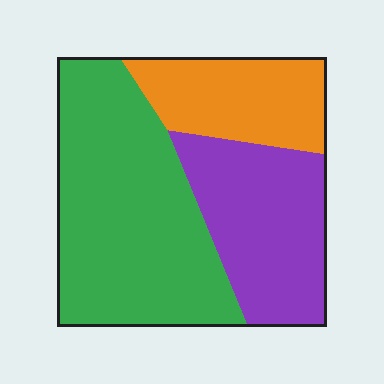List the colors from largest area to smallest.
From largest to smallest: green, purple, orange.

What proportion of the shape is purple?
Purple covers 29% of the shape.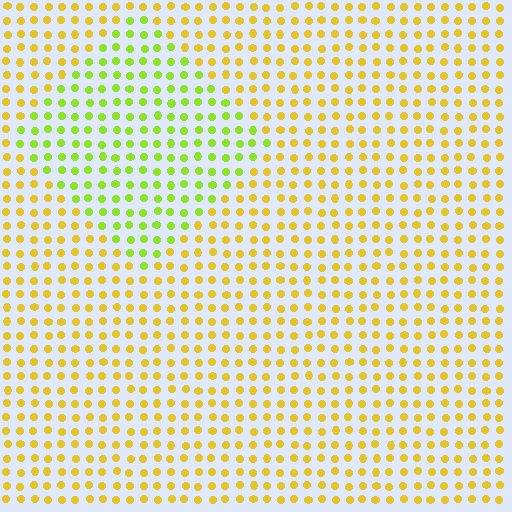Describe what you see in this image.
The image is filled with small yellow elements in a uniform arrangement. A diamond-shaped region is visible where the elements are tinted to a slightly different hue, forming a subtle color boundary.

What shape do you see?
I see a diamond.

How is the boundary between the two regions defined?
The boundary is defined purely by a slight shift in hue (about 38 degrees). Spacing, size, and orientation are identical on both sides.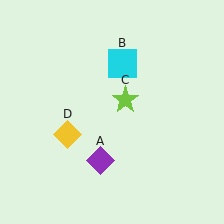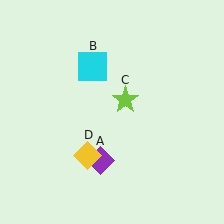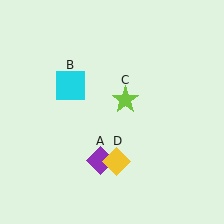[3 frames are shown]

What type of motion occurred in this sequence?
The cyan square (object B), yellow diamond (object D) rotated counterclockwise around the center of the scene.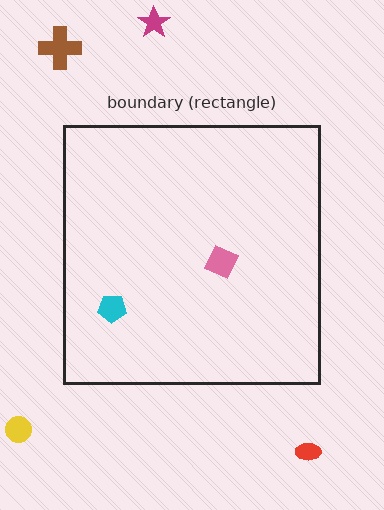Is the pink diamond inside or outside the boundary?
Inside.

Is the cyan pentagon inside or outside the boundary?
Inside.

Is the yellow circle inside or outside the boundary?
Outside.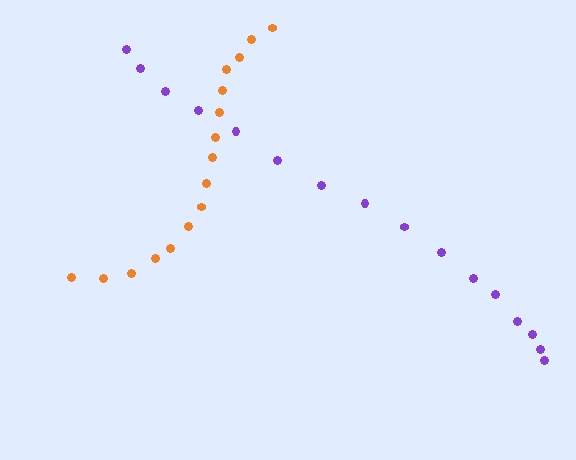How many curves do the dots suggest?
There are 2 distinct paths.